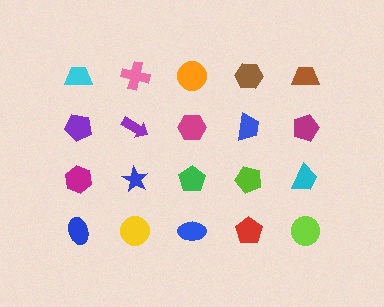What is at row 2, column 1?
A purple pentagon.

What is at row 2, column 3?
A magenta hexagon.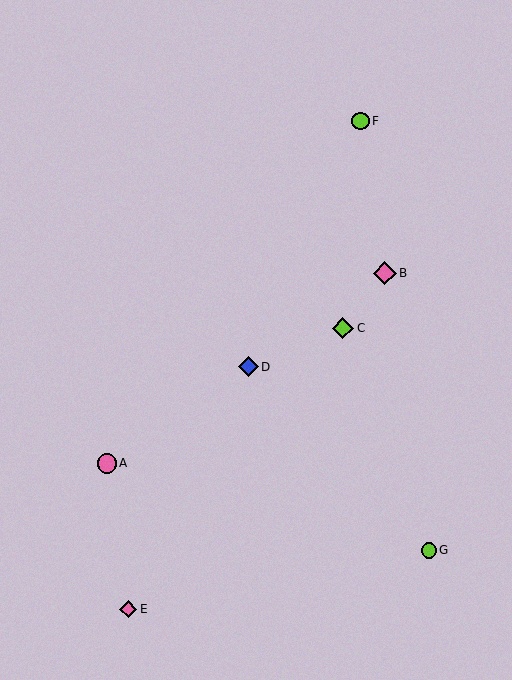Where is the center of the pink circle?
The center of the pink circle is at (107, 463).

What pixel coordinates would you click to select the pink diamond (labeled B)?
Click at (385, 273) to select the pink diamond B.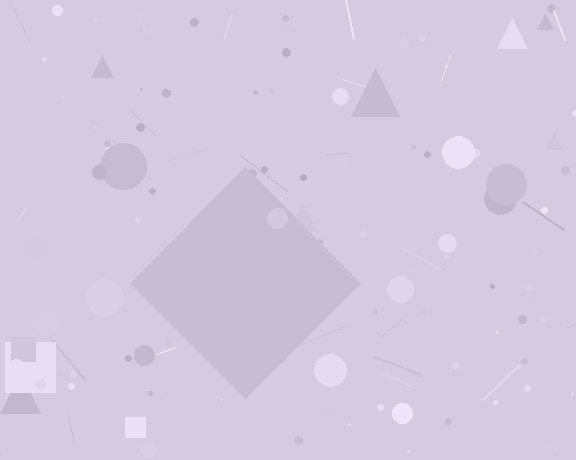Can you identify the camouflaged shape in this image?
The camouflaged shape is a diamond.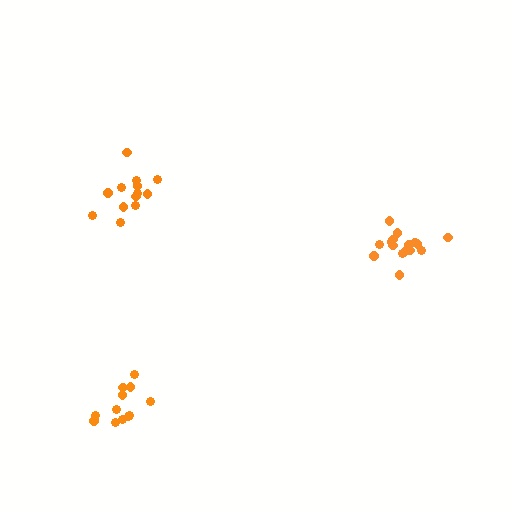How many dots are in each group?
Group 1: 12 dots, Group 2: 13 dots, Group 3: 17 dots (42 total).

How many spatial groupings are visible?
There are 3 spatial groupings.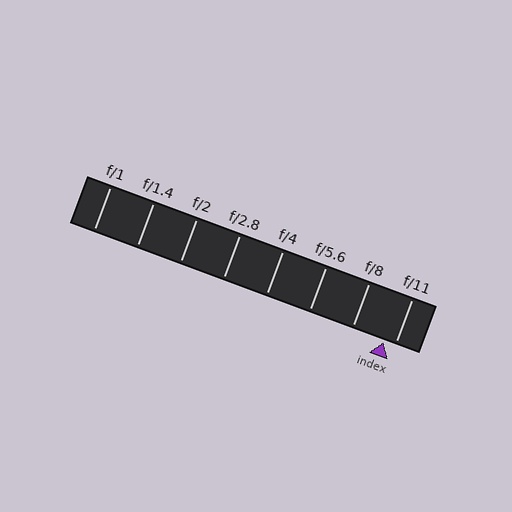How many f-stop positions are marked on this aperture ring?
There are 8 f-stop positions marked.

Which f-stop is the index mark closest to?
The index mark is closest to f/11.